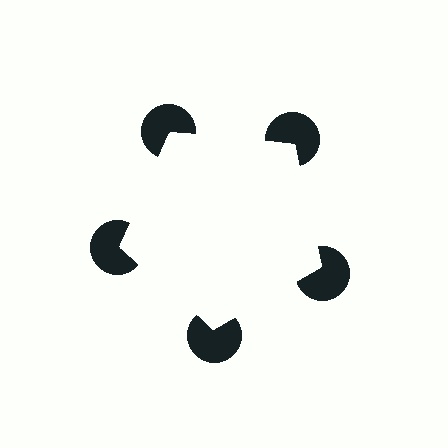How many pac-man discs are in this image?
There are 5 — one at each vertex of the illusory pentagon.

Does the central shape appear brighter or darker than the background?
It typically appears slightly brighter than the background, even though no actual brightness change is drawn.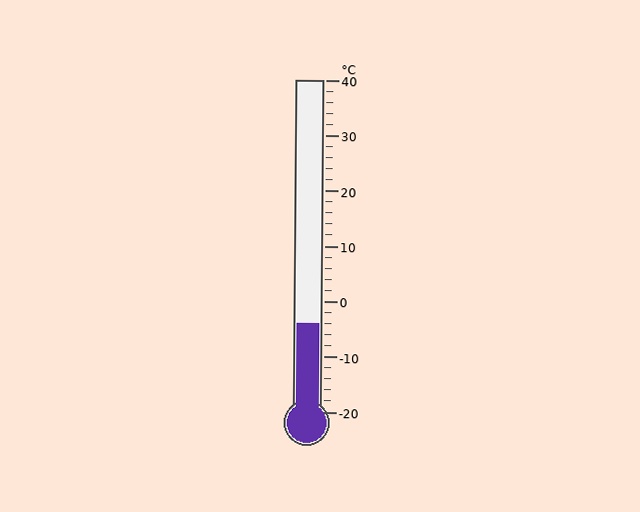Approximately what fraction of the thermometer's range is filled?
The thermometer is filled to approximately 25% of its range.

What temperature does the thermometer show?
The thermometer shows approximately -4°C.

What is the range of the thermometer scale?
The thermometer scale ranges from -20°C to 40°C.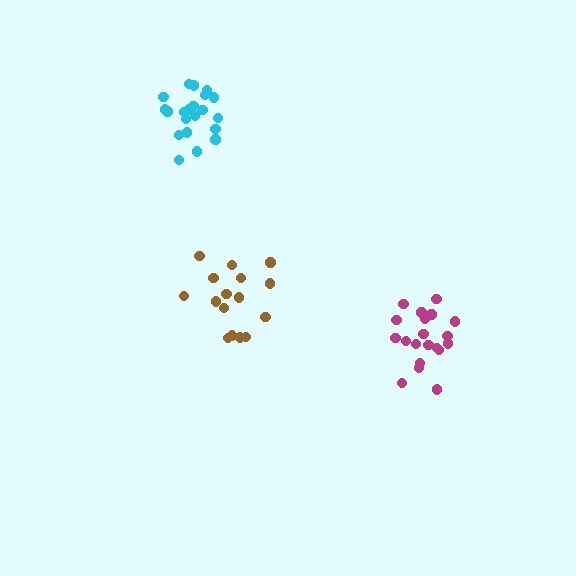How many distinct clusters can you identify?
There are 3 distinct clusters.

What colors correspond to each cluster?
The clusters are colored: magenta, brown, cyan.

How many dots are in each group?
Group 1: 20 dots, Group 2: 16 dots, Group 3: 21 dots (57 total).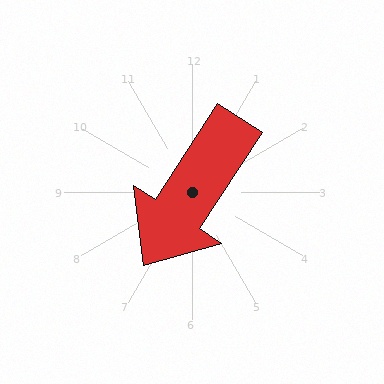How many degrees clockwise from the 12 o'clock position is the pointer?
Approximately 213 degrees.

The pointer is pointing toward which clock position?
Roughly 7 o'clock.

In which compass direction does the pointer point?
Southwest.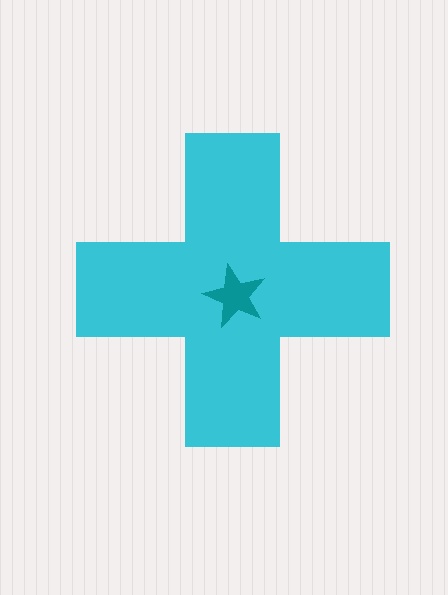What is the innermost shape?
The teal star.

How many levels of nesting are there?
2.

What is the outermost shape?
The cyan cross.